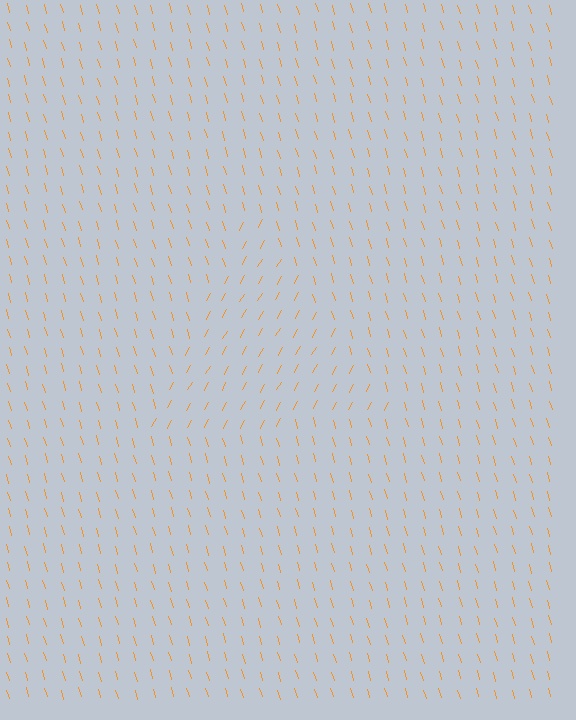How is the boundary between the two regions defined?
The boundary is defined purely by a change in line orientation (approximately 45 degrees difference). All lines are the same color and thickness.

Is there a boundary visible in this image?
Yes, there is a texture boundary formed by a change in line orientation.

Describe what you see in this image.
The image is filled with small orange line segments. A triangle region in the image has lines oriented differently from the surrounding lines, creating a visible texture boundary.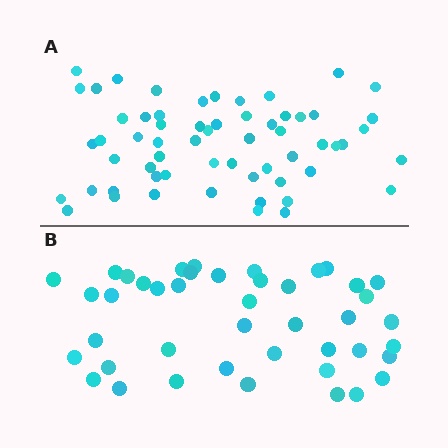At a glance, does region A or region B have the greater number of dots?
Region A (the top region) has more dots.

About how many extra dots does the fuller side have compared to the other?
Region A has approximately 15 more dots than region B.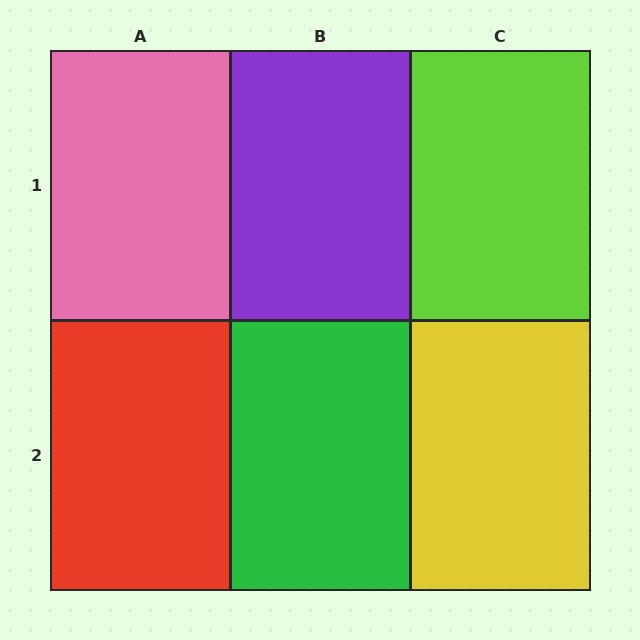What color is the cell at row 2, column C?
Yellow.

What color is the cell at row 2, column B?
Green.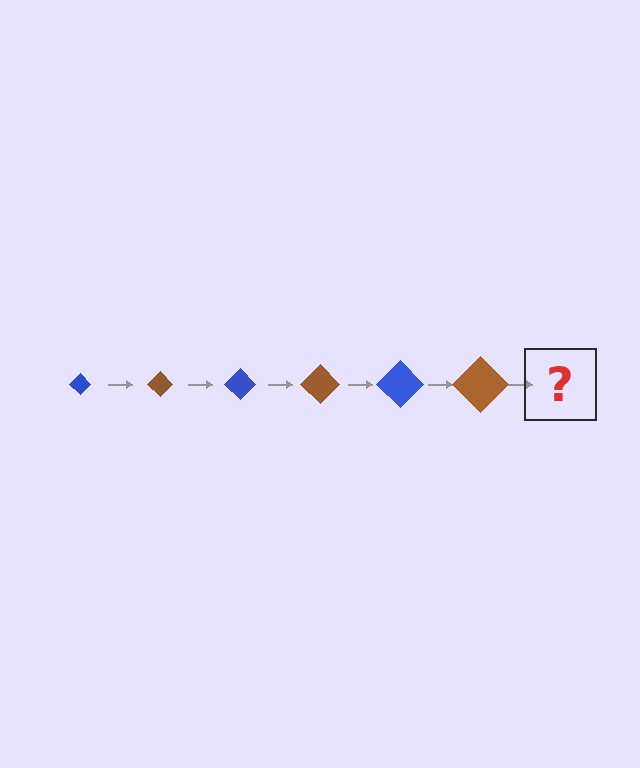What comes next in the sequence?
The next element should be a blue diamond, larger than the previous one.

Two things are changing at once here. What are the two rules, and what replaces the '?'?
The two rules are that the diamond grows larger each step and the color cycles through blue and brown. The '?' should be a blue diamond, larger than the previous one.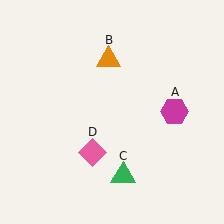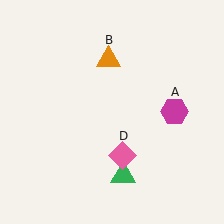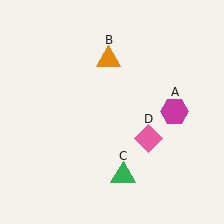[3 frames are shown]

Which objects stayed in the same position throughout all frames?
Magenta hexagon (object A) and orange triangle (object B) and green triangle (object C) remained stationary.